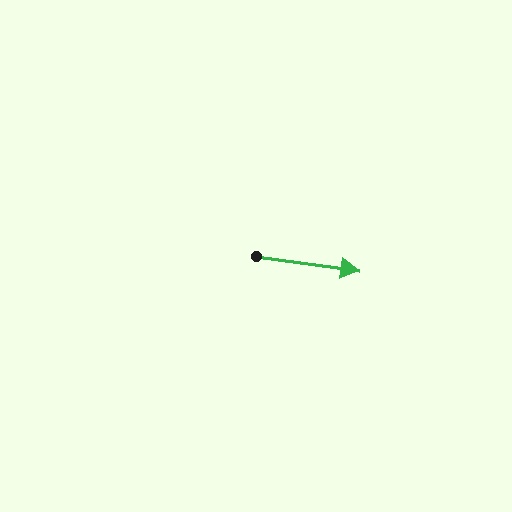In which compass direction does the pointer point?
East.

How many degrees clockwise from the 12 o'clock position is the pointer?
Approximately 98 degrees.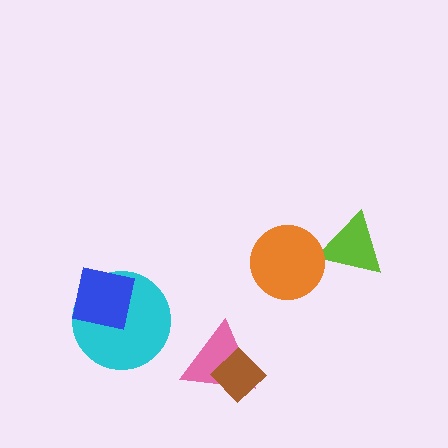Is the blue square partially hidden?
No, no other shape covers it.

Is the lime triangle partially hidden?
Yes, it is partially covered by another shape.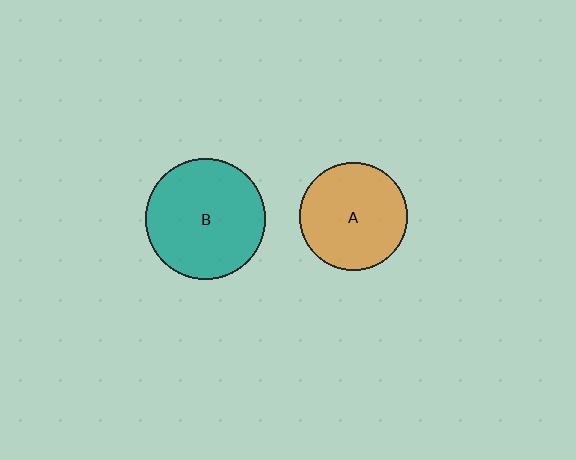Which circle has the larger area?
Circle B (teal).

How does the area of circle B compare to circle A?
Approximately 1.2 times.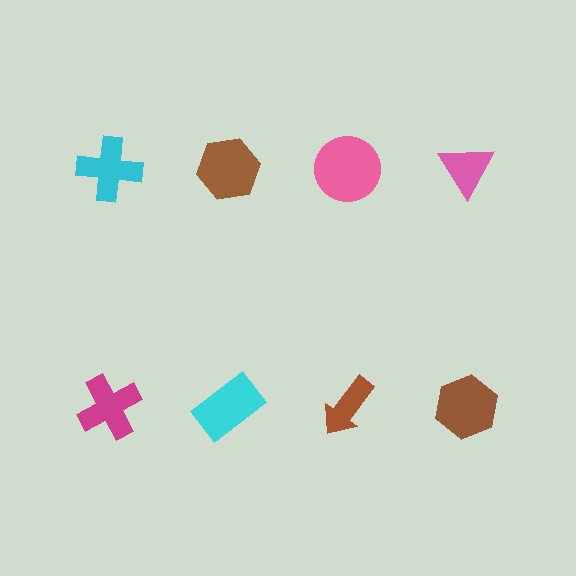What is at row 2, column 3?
A brown arrow.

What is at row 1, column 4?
A pink triangle.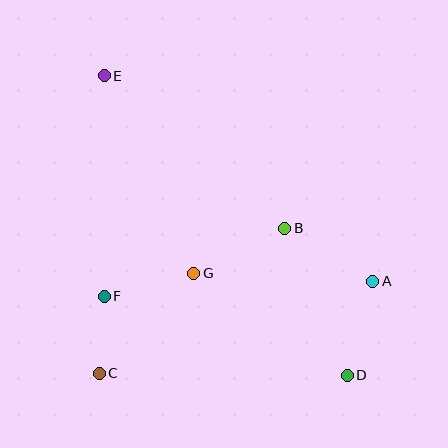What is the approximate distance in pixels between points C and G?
The distance between C and G is approximately 138 pixels.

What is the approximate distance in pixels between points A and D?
The distance between A and D is approximately 97 pixels.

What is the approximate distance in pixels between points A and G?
The distance between A and G is approximately 179 pixels.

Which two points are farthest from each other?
Points D and E are farthest from each other.